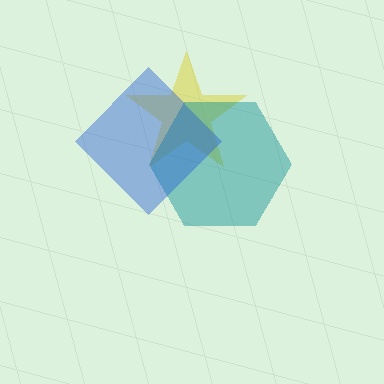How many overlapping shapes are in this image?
There are 3 overlapping shapes in the image.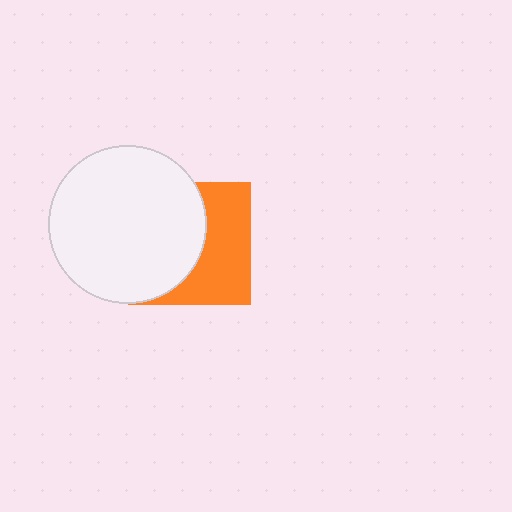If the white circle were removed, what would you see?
You would see the complete orange square.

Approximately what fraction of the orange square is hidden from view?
Roughly 53% of the orange square is hidden behind the white circle.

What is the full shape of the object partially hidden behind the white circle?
The partially hidden object is an orange square.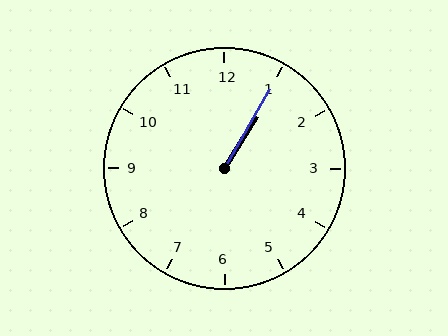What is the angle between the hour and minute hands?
Approximately 2 degrees.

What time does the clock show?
1:05.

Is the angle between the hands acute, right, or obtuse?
It is acute.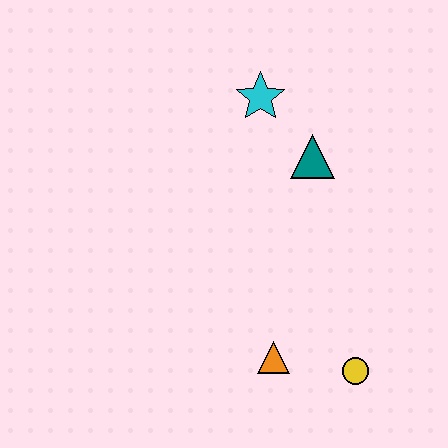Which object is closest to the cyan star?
The teal triangle is closest to the cyan star.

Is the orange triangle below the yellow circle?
No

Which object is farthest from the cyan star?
The yellow circle is farthest from the cyan star.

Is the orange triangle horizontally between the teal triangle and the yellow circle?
No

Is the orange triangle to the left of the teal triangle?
Yes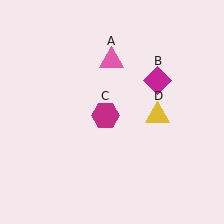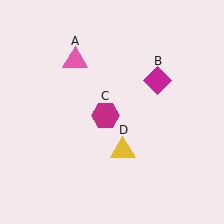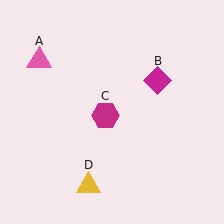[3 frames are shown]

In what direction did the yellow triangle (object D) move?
The yellow triangle (object D) moved down and to the left.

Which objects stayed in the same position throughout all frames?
Magenta diamond (object B) and magenta hexagon (object C) remained stationary.